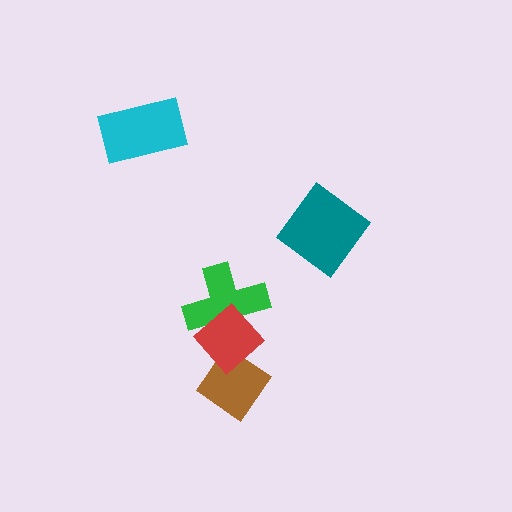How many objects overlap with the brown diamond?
1 object overlaps with the brown diamond.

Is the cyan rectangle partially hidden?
No, no other shape covers it.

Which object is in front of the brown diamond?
The red diamond is in front of the brown diamond.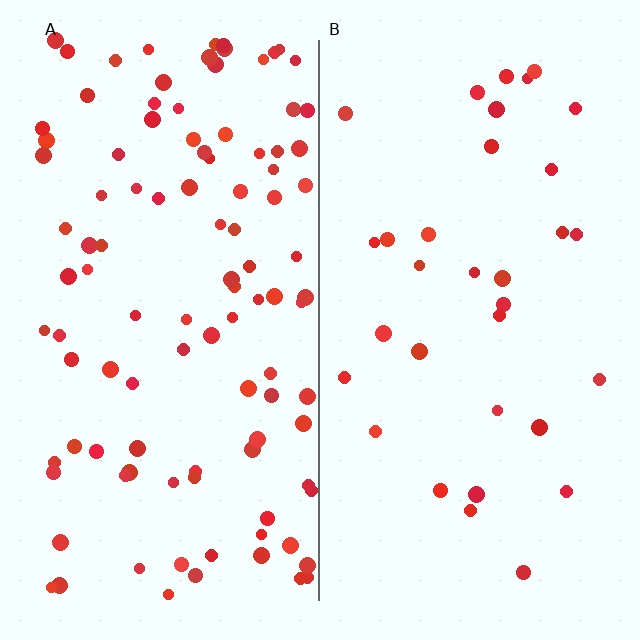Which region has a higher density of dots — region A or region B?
A (the left).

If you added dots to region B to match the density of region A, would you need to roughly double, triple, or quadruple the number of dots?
Approximately triple.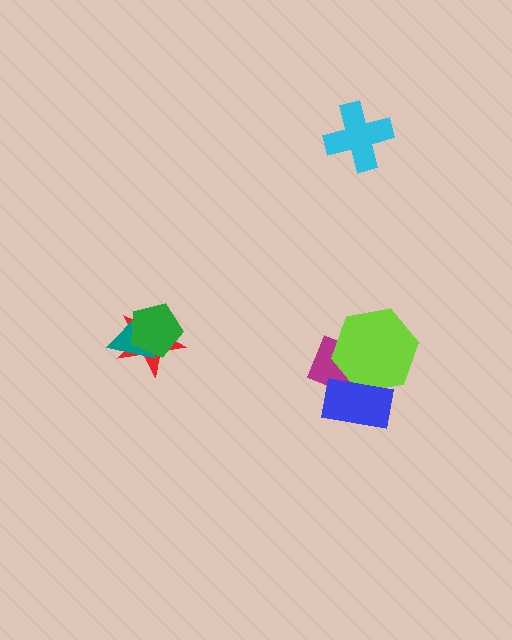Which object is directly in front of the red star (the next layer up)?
The teal triangle is directly in front of the red star.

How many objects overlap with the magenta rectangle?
2 objects overlap with the magenta rectangle.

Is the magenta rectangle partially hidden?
Yes, it is partially covered by another shape.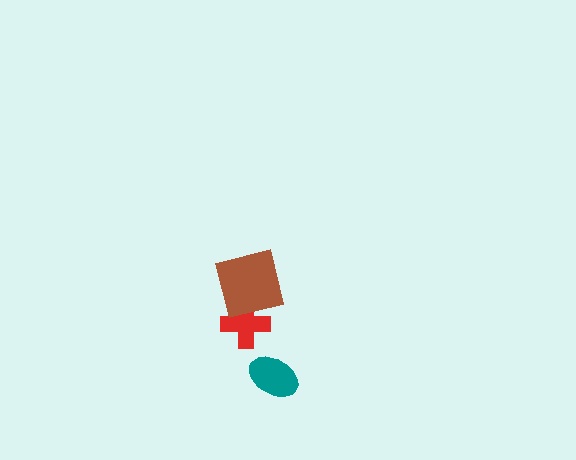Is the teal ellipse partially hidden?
No, no other shape covers it.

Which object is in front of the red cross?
The brown square is in front of the red cross.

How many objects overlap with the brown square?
1 object overlaps with the brown square.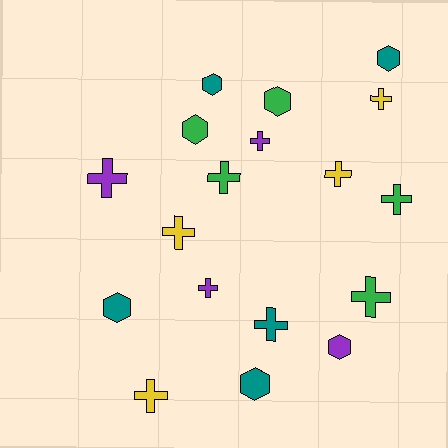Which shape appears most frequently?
Cross, with 11 objects.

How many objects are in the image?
There are 18 objects.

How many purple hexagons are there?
There is 1 purple hexagon.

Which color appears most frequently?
Green, with 5 objects.